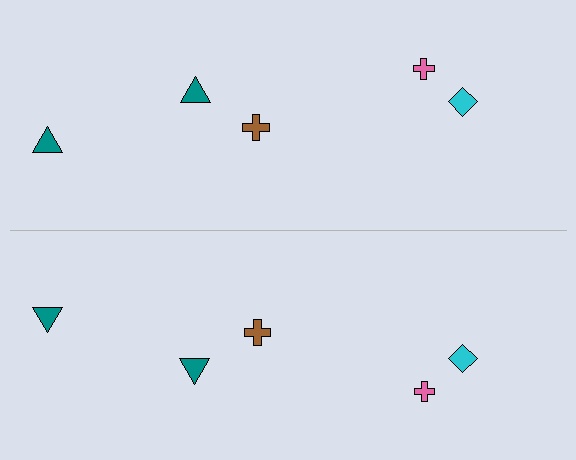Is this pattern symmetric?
Yes, this pattern has bilateral (reflection) symmetry.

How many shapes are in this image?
There are 10 shapes in this image.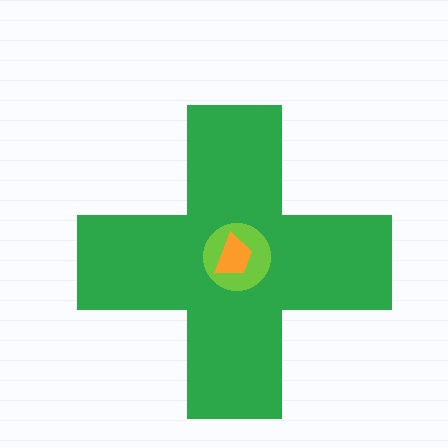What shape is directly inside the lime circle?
The orange trapezoid.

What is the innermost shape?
The orange trapezoid.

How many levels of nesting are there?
3.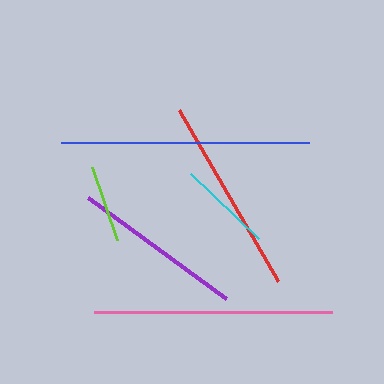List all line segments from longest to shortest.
From longest to shortest: blue, pink, red, purple, cyan, lime.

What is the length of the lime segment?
The lime segment is approximately 77 pixels long.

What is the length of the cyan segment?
The cyan segment is approximately 94 pixels long.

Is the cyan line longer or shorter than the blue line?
The blue line is longer than the cyan line.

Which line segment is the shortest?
The lime line is the shortest at approximately 77 pixels.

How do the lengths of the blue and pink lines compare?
The blue and pink lines are approximately the same length.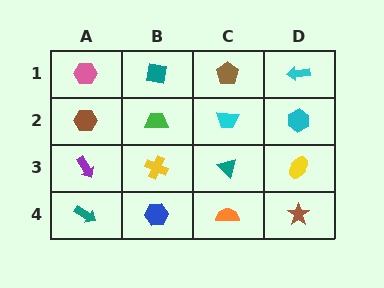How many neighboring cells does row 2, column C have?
4.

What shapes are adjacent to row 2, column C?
A brown pentagon (row 1, column C), a teal triangle (row 3, column C), a green trapezoid (row 2, column B), a cyan hexagon (row 2, column D).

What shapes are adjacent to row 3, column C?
A cyan trapezoid (row 2, column C), an orange semicircle (row 4, column C), a yellow cross (row 3, column B), a yellow ellipse (row 3, column D).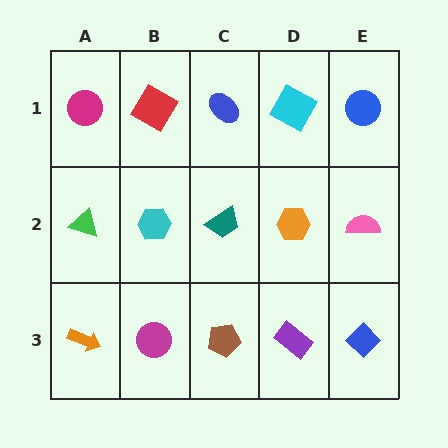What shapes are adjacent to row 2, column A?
A magenta circle (row 1, column A), an orange arrow (row 3, column A), a cyan hexagon (row 2, column B).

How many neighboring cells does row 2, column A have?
3.